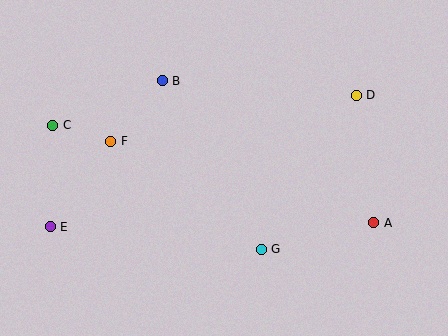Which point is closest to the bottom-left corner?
Point E is closest to the bottom-left corner.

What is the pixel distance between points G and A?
The distance between G and A is 116 pixels.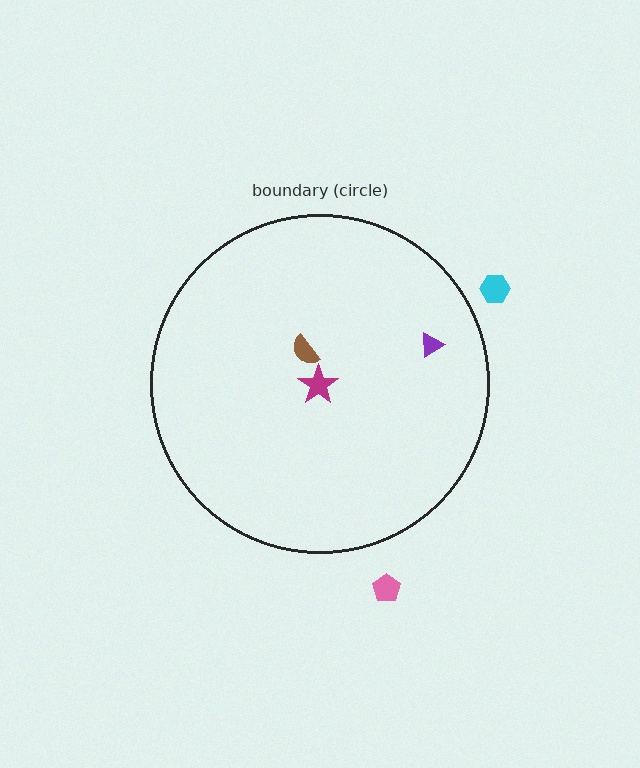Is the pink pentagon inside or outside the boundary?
Outside.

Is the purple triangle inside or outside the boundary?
Inside.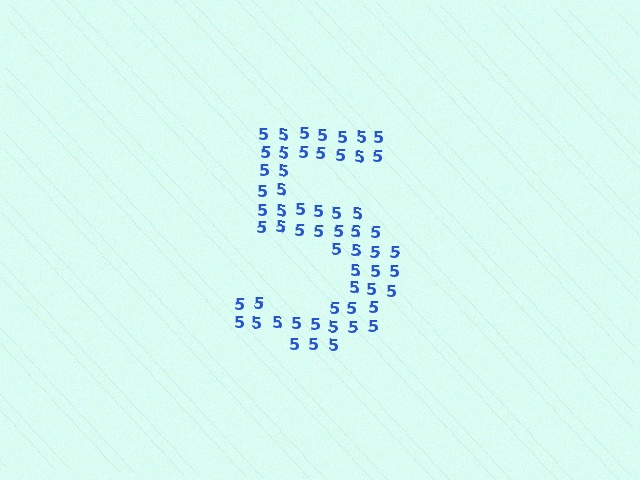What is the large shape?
The large shape is the digit 5.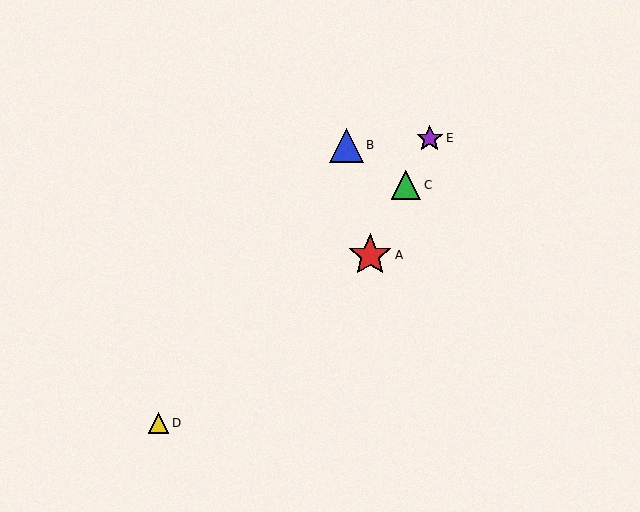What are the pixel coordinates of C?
Object C is at (406, 185).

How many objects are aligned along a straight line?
3 objects (A, C, E) are aligned along a straight line.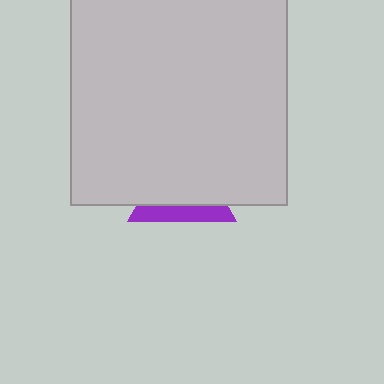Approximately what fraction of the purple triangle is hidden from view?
Roughly 69% of the purple triangle is hidden behind the light gray square.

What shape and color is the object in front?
The object in front is a light gray square.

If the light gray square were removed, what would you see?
You would see the complete purple triangle.